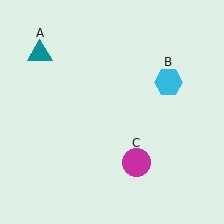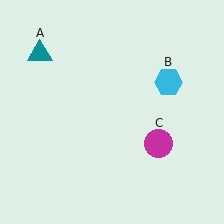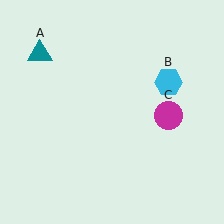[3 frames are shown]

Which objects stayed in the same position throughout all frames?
Teal triangle (object A) and cyan hexagon (object B) remained stationary.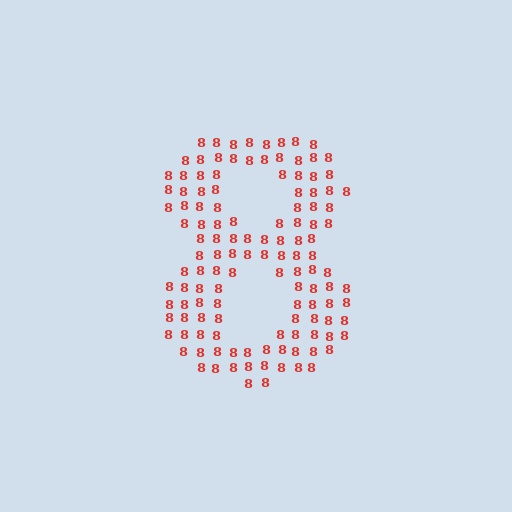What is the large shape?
The large shape is the digit 8.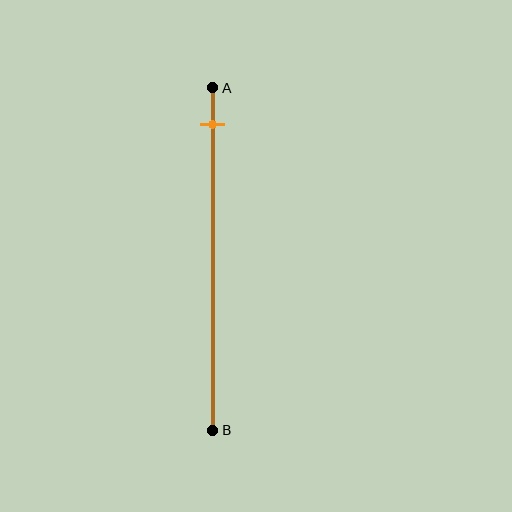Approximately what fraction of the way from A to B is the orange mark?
The orange mark is approximately 10% of the way from A to B.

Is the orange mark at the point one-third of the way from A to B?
No, the mark is at about 10% from A, not at the 33% one-third point.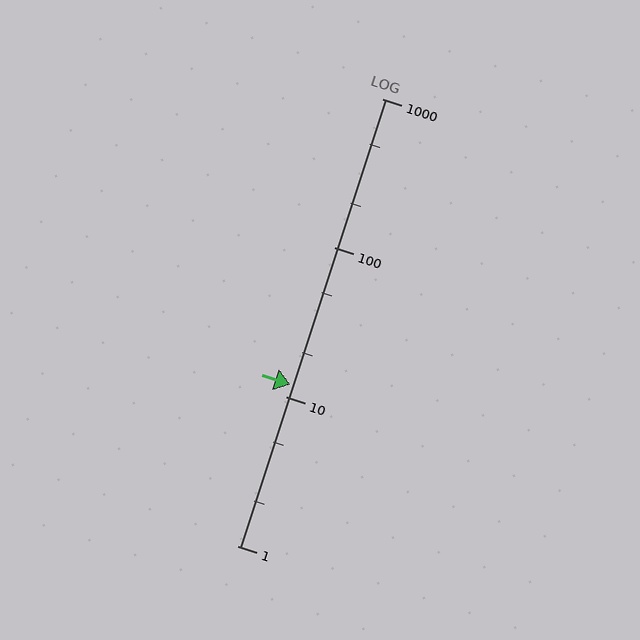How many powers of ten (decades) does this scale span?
The scale spans 3 decades, from 1 to 1000.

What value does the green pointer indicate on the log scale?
The pointer indicates approximately 12.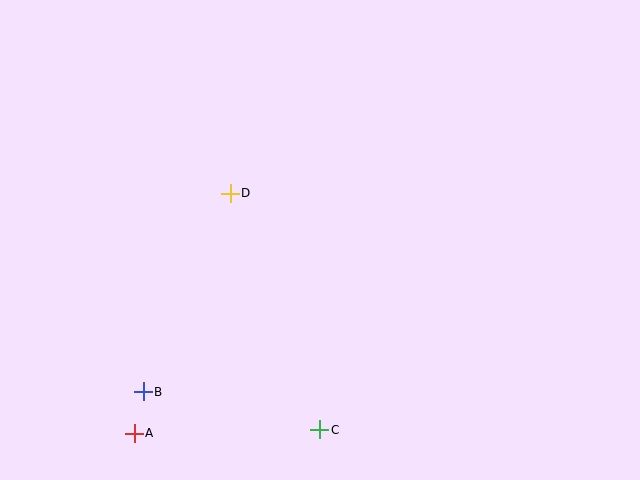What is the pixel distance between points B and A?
The distance between B and A is 43 pixels.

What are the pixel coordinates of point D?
Point D is at (230, 193).